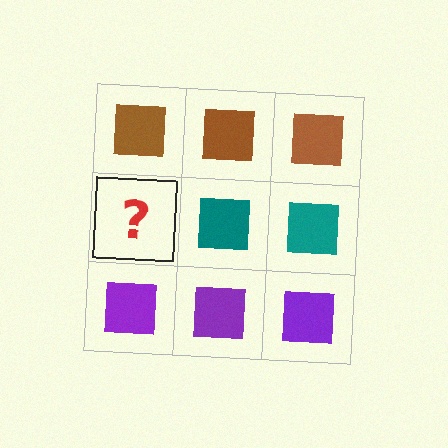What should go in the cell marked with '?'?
The missing cell should contain a teal square.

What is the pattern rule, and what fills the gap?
The rule is that each row has a consistent color. The gap should be filled with a teal square.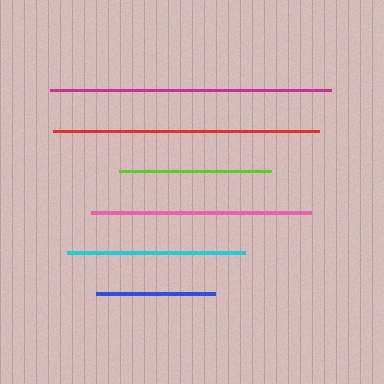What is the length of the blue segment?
The blue segment is approximately 119 pixels long.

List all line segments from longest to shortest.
From longest to shortest: magenta, red, pink, cyan, lime, blue.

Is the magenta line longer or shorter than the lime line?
The magenta line is longer than the lime line.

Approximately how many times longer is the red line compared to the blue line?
The red line is approximately 2.2 times the length of the blue line.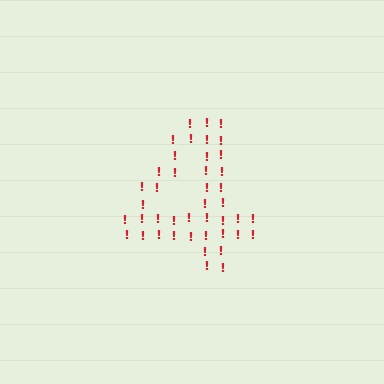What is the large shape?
The large shape is the digit 4.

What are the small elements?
The small elements are exclamation marks.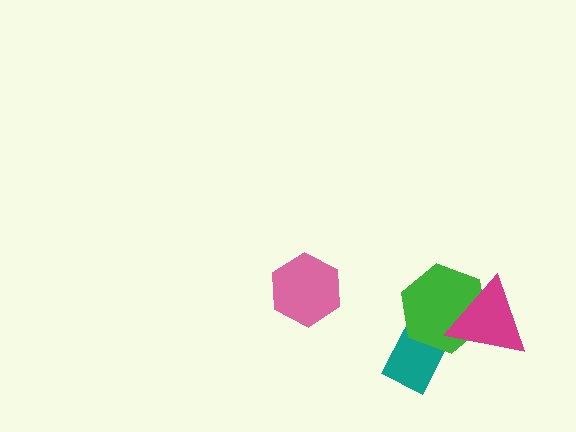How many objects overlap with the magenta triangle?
2 objects overlap with the magenta triangle.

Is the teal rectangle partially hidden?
Yes, it is partially covered by another shape.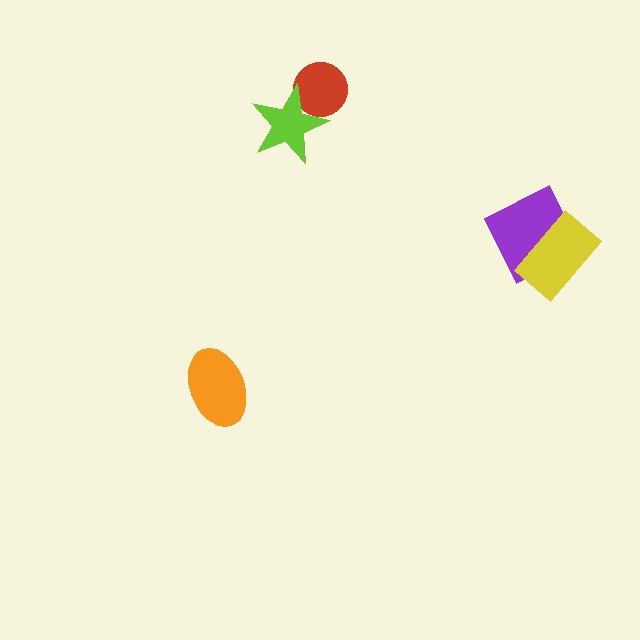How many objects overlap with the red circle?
1 object overlaps with the red circle.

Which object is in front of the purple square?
The yellow rectangle is in front of the purple square.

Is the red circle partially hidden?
Yes, it is partially covered by another shape.